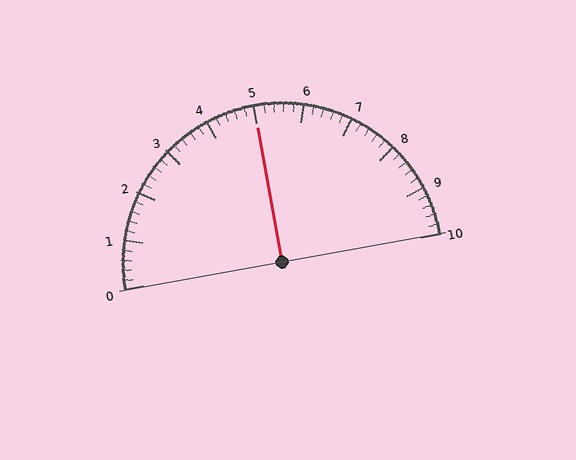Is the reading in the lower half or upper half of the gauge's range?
The reading is in the upper half of the range (0 to 10).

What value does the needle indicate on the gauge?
The needle indicates approximately 5.0.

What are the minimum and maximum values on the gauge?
The gauge ranges from 0 to 10.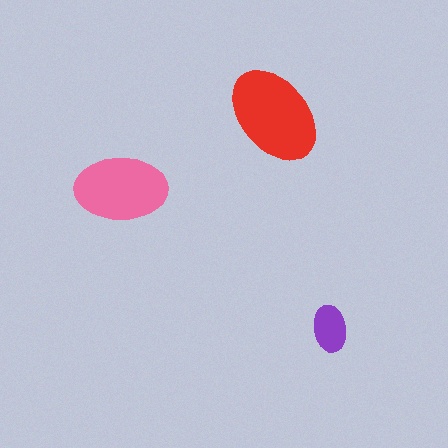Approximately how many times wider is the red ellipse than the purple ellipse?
About 2 times wider.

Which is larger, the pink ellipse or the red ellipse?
The red one.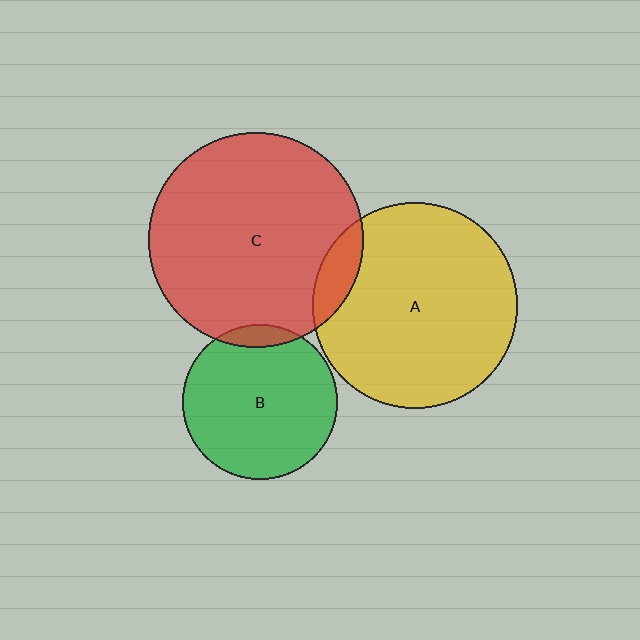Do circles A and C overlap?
Yes.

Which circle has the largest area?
Circle C (red).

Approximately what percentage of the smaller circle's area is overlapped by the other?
Approximately 10%.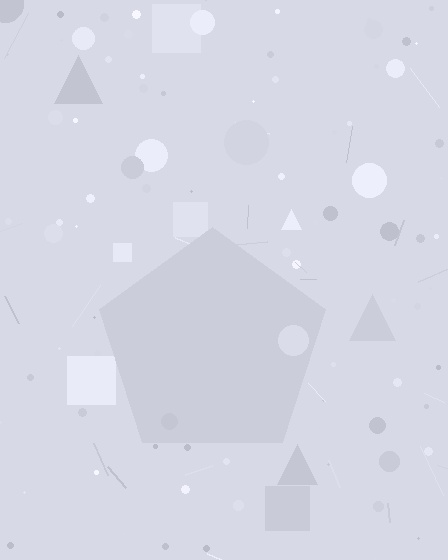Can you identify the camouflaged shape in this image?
The camouflaged shape is a pentagon.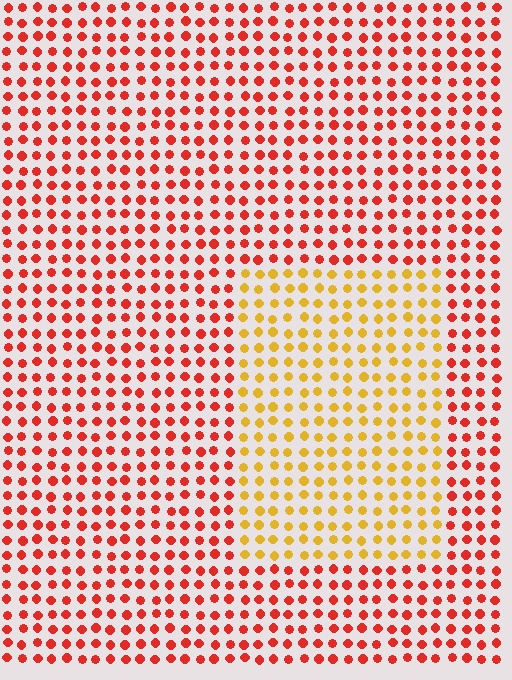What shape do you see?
I see a rectangle.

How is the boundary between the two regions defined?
The boundary is defined purely by a slight shift in hue (about 45 degrees). Spacing, size, and orientation are identical on both sides.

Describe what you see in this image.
The image is filled with small red elements in a uniform arrangement. A rectangle-shaped region is visible where the elements are tinted to a slightly different hue, forming a subtle color boundary.